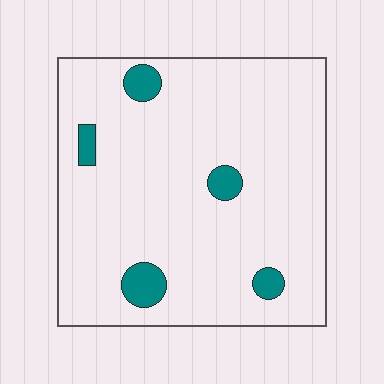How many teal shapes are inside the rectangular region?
5.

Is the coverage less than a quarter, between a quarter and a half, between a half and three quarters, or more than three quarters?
Less than a quarter.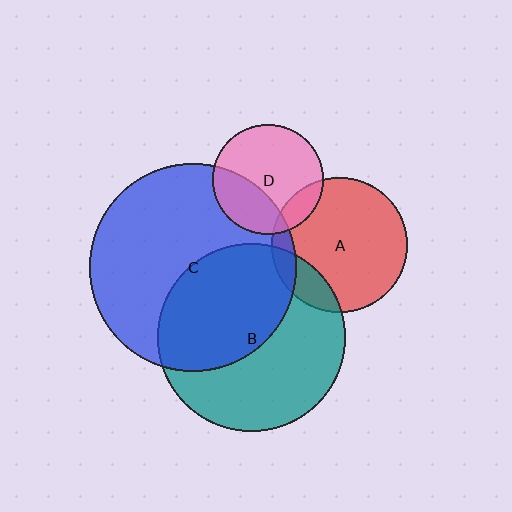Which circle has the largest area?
Circle C (blue).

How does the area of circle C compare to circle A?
Approximately 2.3 times.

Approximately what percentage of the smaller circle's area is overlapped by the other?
Approximately 15%.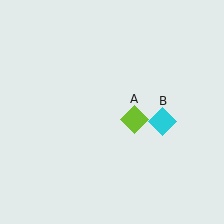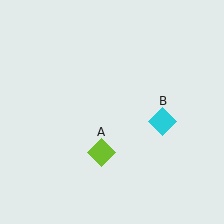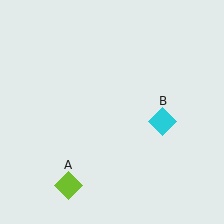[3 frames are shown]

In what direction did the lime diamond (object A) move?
The lime diamond (object A) moved down and to the left.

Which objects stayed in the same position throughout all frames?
Cyan diamond (object B) remained stationary.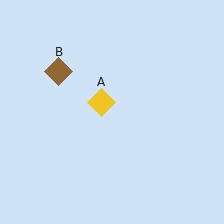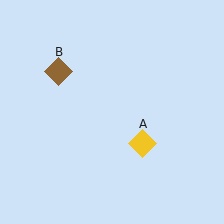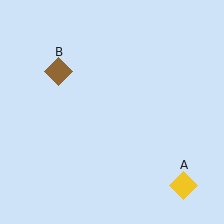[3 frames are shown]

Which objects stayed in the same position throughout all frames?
Brown diamond (object B) remained stationary.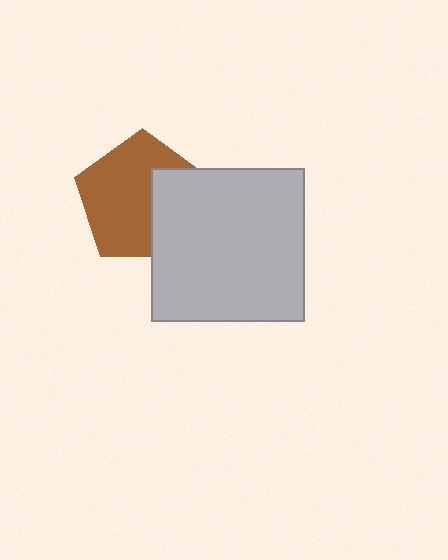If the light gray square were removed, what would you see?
You would see the complete brown pentagon.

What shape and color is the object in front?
The object in front is a light gray square.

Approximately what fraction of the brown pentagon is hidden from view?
Roughly 34% of the brown pentagon is hidden behind the light gray square.